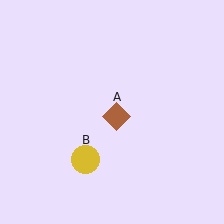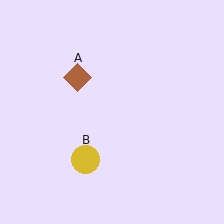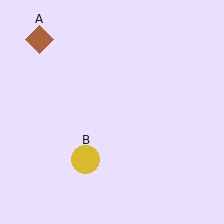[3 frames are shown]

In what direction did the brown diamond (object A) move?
The brown diamond (object A) moved up and to the left.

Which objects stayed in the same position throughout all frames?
Yellow circle (object B) remained stationary.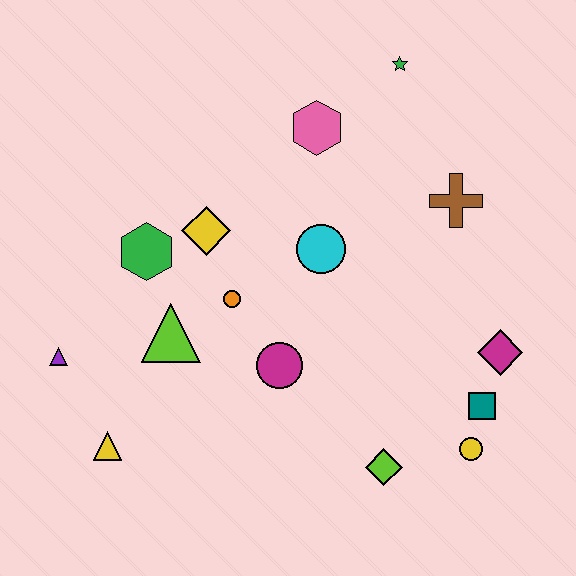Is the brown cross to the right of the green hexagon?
Yes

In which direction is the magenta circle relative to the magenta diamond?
The magenta circle is to the left of the magenta diamond.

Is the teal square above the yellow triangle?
Yes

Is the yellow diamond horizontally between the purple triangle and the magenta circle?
Yes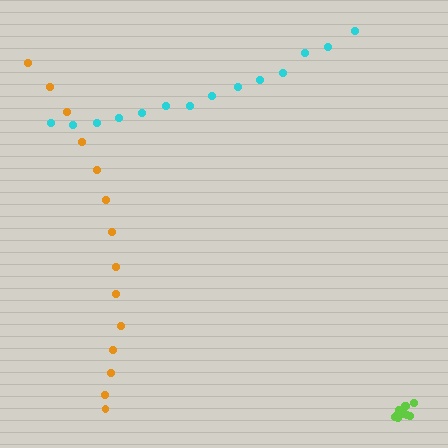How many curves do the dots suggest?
There are 3 distinct paths.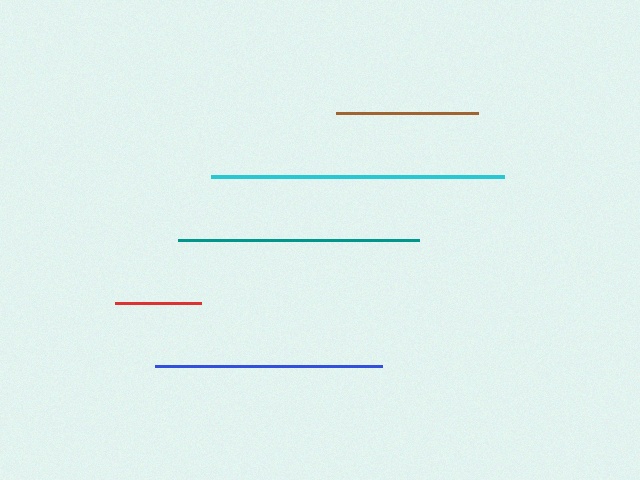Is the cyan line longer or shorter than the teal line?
The cyan line is longer than the teal line.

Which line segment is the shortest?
The red line is the shortest at approximately 86 pixels.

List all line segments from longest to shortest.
From longest to shortest: cyan, teal, blue, brown, red.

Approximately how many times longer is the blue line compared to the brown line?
The blue line is approximately 1.6 times the length of the brown line.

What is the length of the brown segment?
The brown segment is approximately 142 pixels long.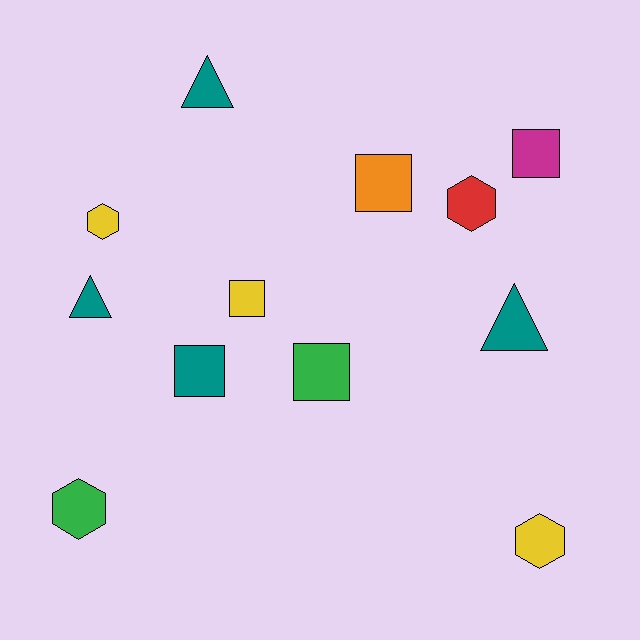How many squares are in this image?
There are 5 squares.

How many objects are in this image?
There are 12 objects.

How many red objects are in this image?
There is 1 red object.